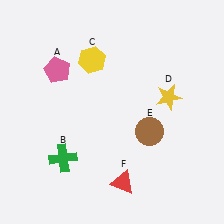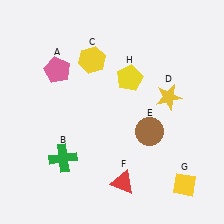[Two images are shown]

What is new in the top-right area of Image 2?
A yellow pentagon (H) was added in the top-right area of Image 2.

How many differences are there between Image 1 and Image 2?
There are 2 differences between the two images.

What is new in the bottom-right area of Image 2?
A yellow diamond (G) was added in the bottom-right area of Image 2.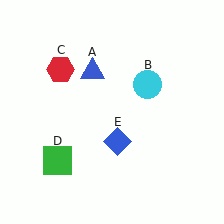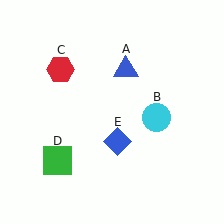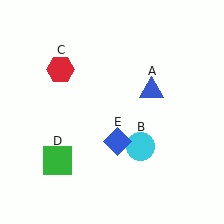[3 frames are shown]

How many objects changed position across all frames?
2 objects changed position: blue triangle (object A), cyan circle (object B).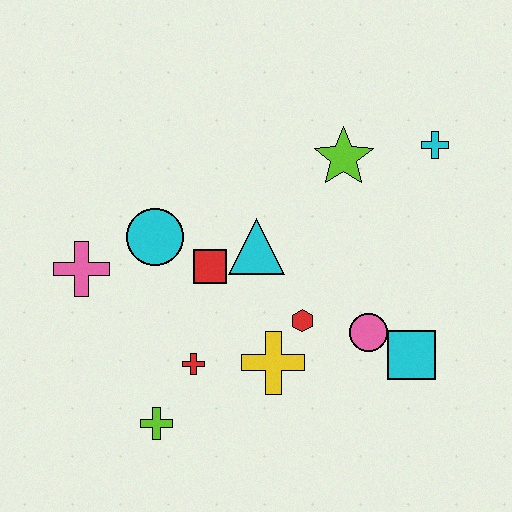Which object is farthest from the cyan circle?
The cyan cross is farthest from the cyan circle.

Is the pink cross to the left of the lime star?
Yes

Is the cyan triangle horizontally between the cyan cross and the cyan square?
No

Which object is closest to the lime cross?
The red cross is closest to the lime cross.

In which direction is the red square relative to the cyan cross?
The red square is to the left of the cyan cross.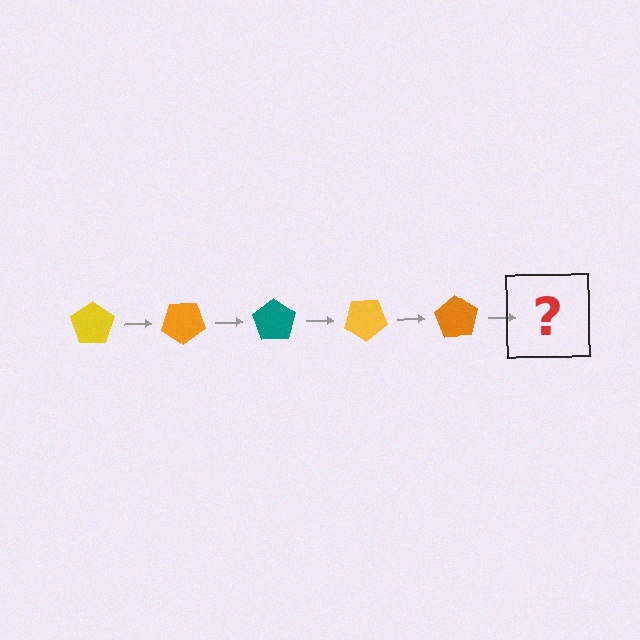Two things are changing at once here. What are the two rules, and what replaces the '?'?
The two rules are that it rotates 35 degrees each step and the color cycles through yellow, orange, and teal. The '?' should be a teal pentagon, rotated 175 degrees from the start.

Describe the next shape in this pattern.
It should be a teal pentagon, rotated 175 degrees from the start.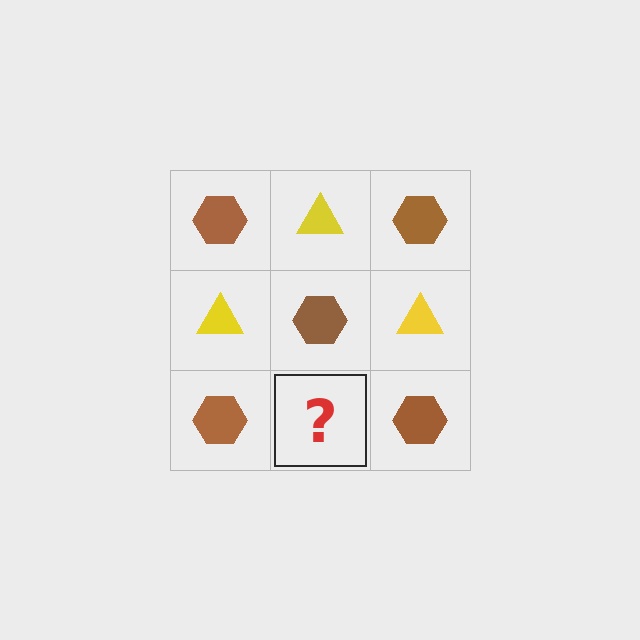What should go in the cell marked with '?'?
The missing cell should contain a yellow triangle.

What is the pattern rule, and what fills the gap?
The rule is that it alternates brown hexagon and yellow triangle in a checkerboard pattern. The gap should be filled with a yellow triangle.